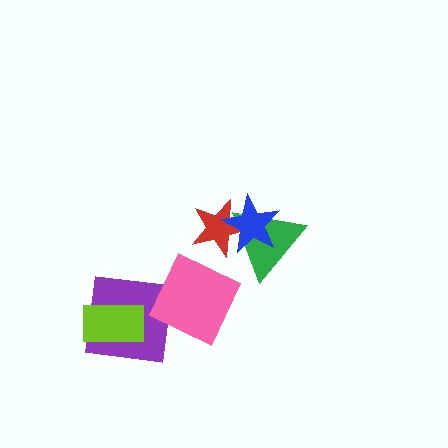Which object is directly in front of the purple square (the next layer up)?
The lime rectangle is directly in front of the purple square.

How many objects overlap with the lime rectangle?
1 object overlaps with the lime rectangle.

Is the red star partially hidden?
Yes, it is partially covered by another shape.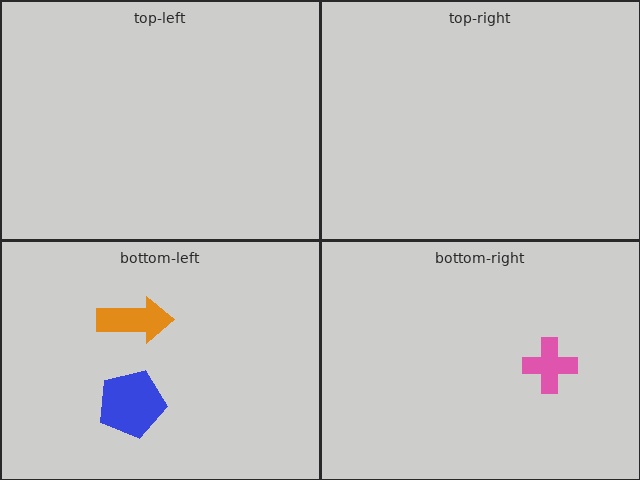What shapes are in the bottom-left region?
The blue pentagon, the orange arrow.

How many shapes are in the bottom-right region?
1.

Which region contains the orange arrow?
The bottom-left region.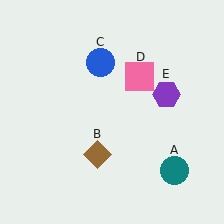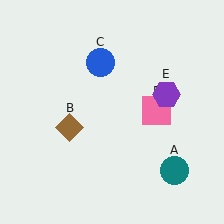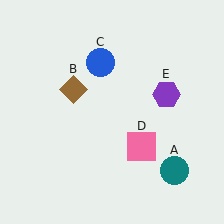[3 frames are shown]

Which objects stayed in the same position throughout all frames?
Teal circle (object A) and blue circle (object C) and purple hexagon (object E) remained stationary.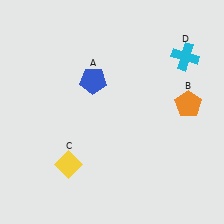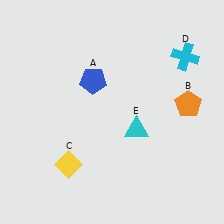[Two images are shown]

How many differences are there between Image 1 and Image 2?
There is 1 difference between the two images.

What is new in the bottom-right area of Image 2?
A cyan triangle (E) was added in the bottom-right area of Image 2.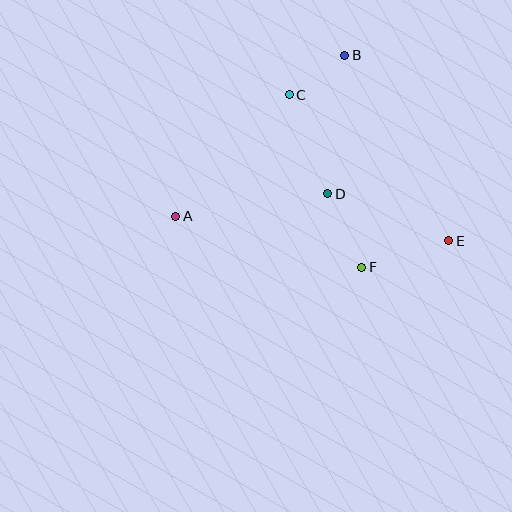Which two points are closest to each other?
Points B and C are closest to each other.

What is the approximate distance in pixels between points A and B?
The distance between A and B is approximately 233 pixels.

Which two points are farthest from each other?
Points A and E are farthest from each other.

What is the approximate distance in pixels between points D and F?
The distance between D and F is approximately 81 pixels.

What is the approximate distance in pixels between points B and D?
The distance between B and D is approximately 140 pixels.